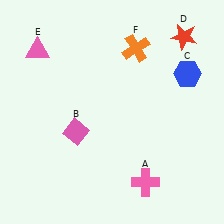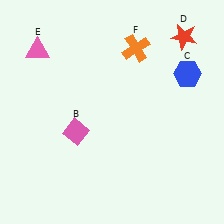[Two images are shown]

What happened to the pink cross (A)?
The pink cross (A) was removed in Image 2. It was in the bottom-right area of Image 1.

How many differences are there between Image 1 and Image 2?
There is 1 difference between the two images.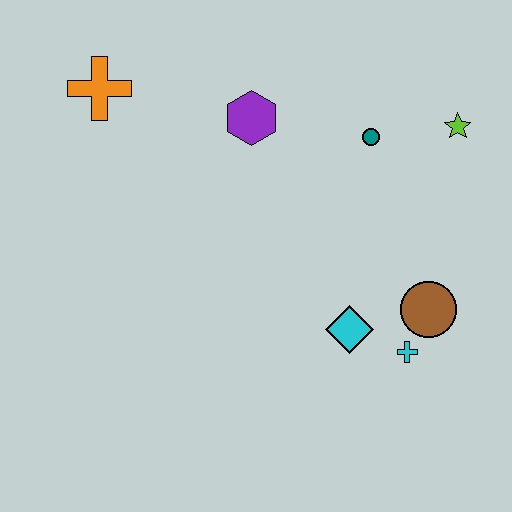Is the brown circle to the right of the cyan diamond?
Yes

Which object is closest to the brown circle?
The cyan cross is closest to the brown circle.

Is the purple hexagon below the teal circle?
No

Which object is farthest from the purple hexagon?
The cyan cross is farthest from the purple hexagon.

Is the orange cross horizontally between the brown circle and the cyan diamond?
No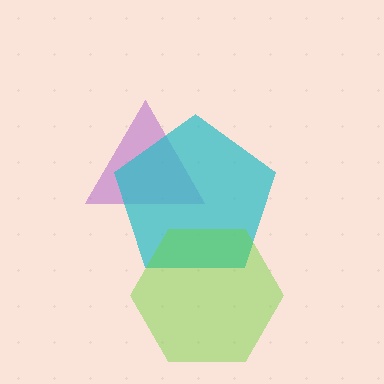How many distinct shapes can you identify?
There are 3 distinct shapes: a purple triangle, a cyan pentagon, a lime hexagon.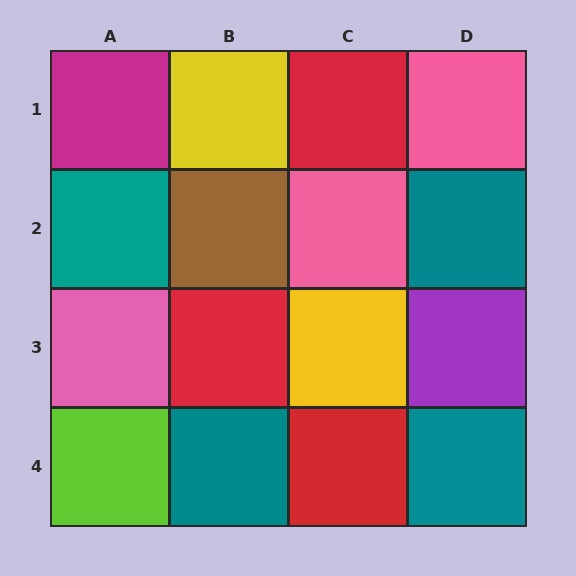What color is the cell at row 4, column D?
Teal.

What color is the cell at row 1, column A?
Magenta.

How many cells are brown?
1 cell is brown.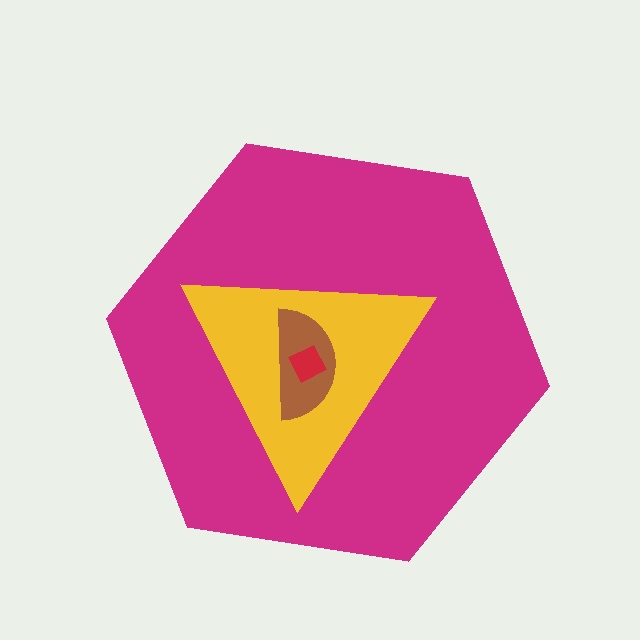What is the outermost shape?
The magenta hexagon.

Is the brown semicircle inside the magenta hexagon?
Yes.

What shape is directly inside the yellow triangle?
The brown semicircle.